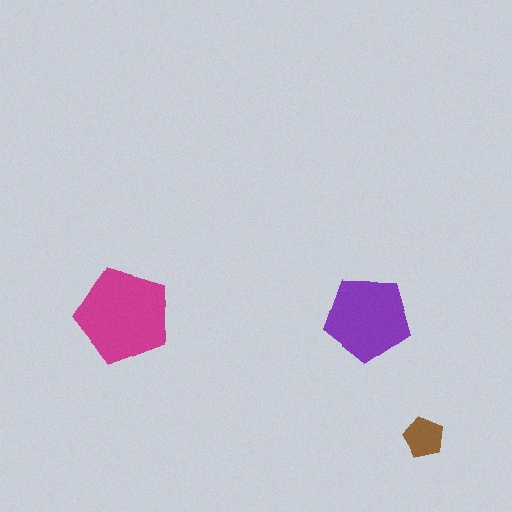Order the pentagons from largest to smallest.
the magenta one, the purple one, the brown one.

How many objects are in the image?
There are 3 objects in the image.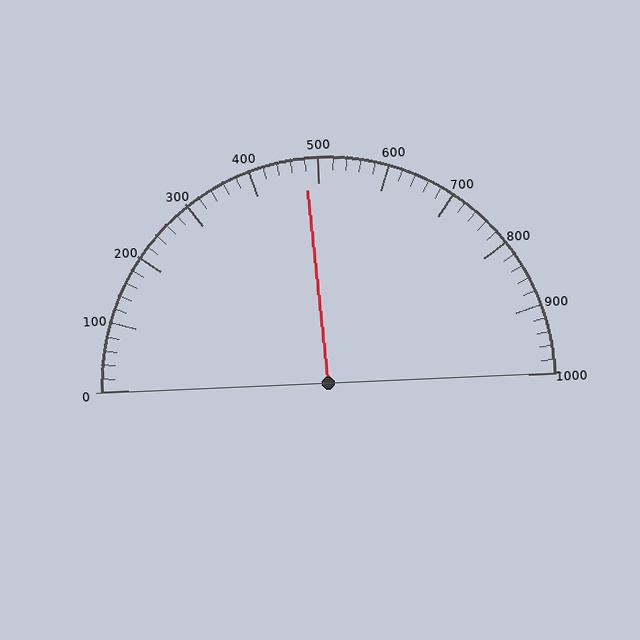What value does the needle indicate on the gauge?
The needle indicates approximately 480.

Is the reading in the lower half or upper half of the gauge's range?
The reading is in the lower half of the range (0 to 1000).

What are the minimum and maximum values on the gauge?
The gauge ranges from 0 to 1000.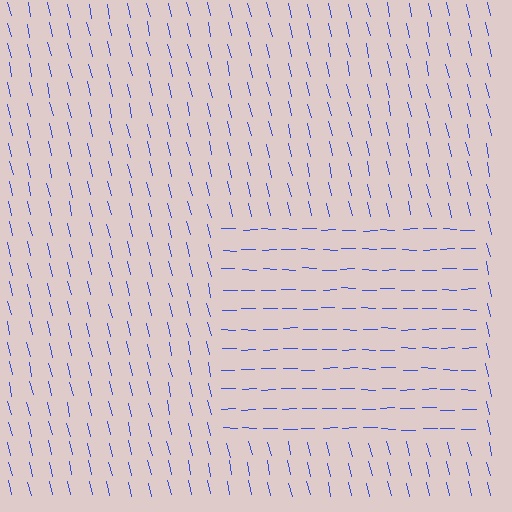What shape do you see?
I see a rectangle.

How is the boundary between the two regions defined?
The boundary is defined purely by a change in line orientation (approximately 77 degrees difference). All lines are the same color and thickness.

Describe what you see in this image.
The image is filled with small blue line segments. A rectangle region in the image has lines oriented differently from the surrounding lines, creating a visible texture boundary.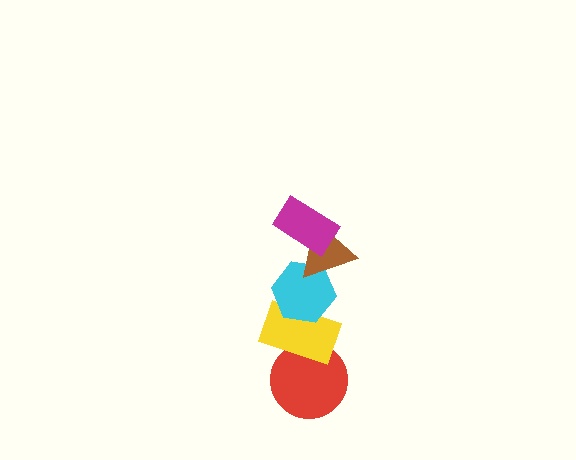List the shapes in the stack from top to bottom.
From top to bottom: the magenta rectangle, the brown triangle, the cyan hexagon, the yellow rectangle, the red circle.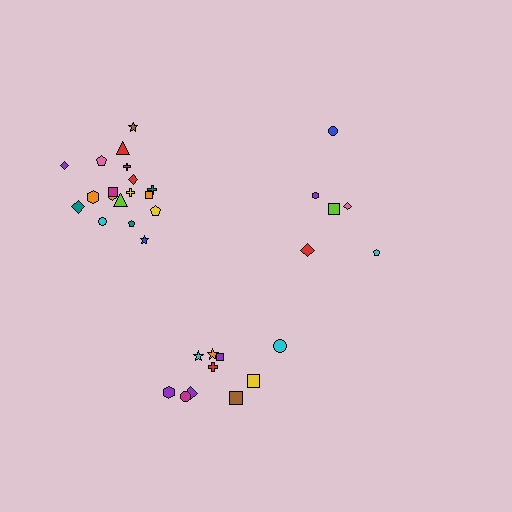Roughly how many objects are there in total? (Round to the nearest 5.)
Roughly 35 objects in total.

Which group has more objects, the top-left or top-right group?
The top-left group.